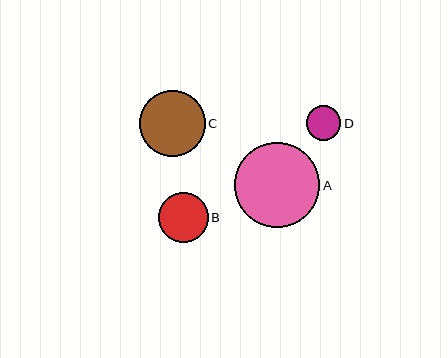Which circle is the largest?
Circle A is the largest with a size of approximately 85 pixels.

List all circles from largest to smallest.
From largest to smallest: A, C, B, D.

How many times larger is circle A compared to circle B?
Circle A is approximately 1.7 times the size of circle B.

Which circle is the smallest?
Circle D is the smallest with a size of approximately 35 pixels.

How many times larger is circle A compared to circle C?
Circle A is approximately 1.3 times the size of circle C.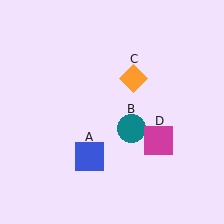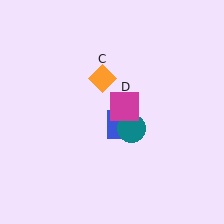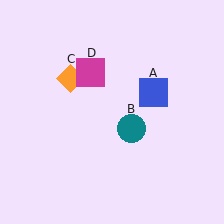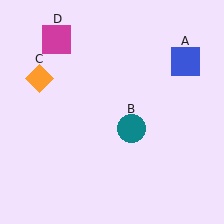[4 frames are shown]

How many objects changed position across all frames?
3 objects changed position: blue square (object A), orange diamond (object C), magenta square (object D).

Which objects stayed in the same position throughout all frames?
Teal circle (object B) remained stationary.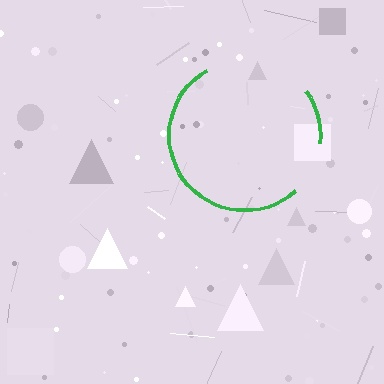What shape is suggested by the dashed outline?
The dashed outline suggests a circle.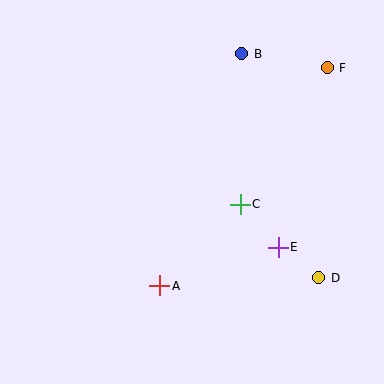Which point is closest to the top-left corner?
Point B is closest to the top-left corner.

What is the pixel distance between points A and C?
The distance between A and C is 115 pixels.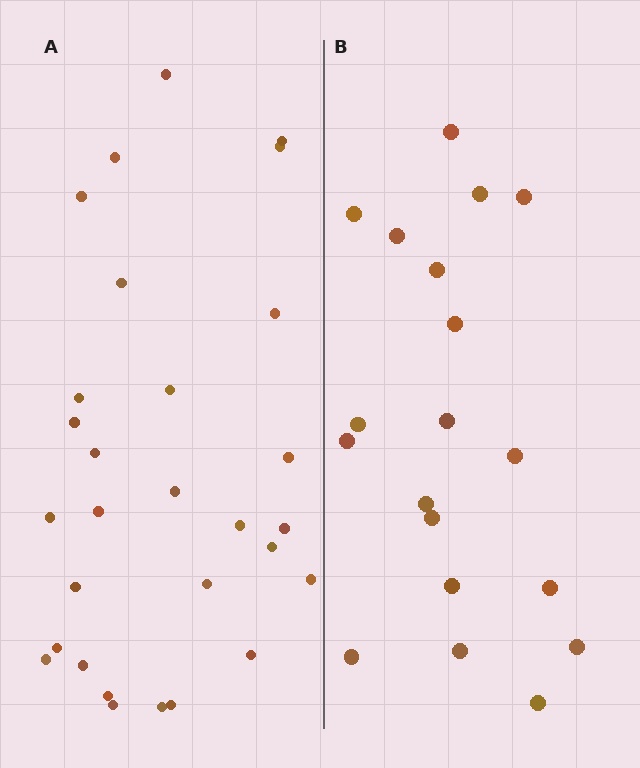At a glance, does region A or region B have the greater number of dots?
Region A (the left region) has more dots.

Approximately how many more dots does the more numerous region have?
Region A has roughly 10 or so more dots than region B.